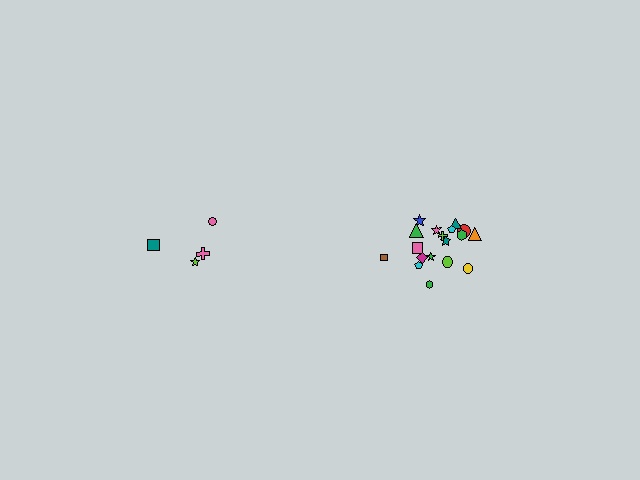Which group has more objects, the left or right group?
The right group.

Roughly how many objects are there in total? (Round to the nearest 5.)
Roughly 20 objects in total.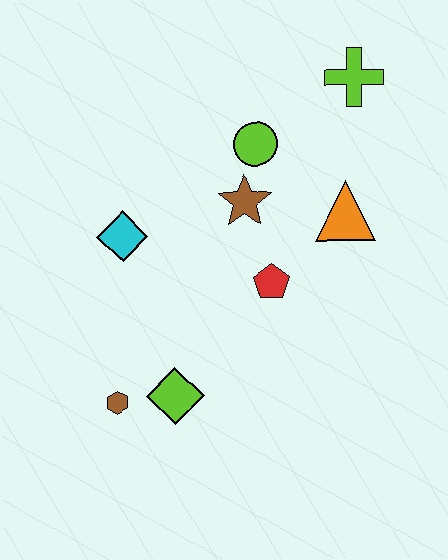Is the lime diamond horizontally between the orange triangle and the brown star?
No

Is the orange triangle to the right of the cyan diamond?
Yes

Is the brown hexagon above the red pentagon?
No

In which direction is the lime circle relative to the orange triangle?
The lime circle is to the left of the orange triangle.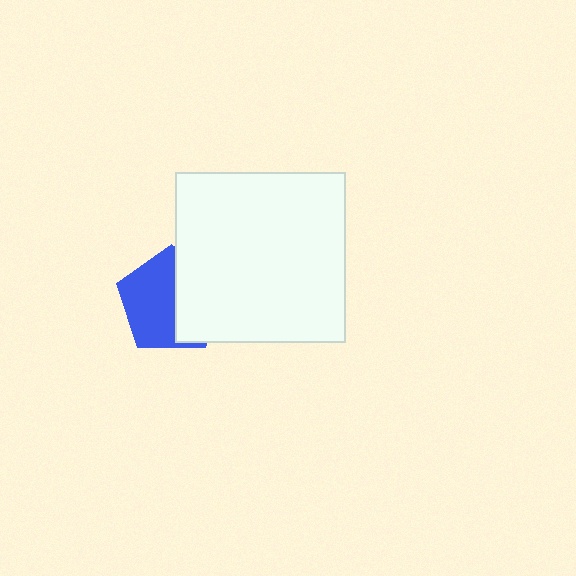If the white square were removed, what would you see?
You would see the complete blue pentagon.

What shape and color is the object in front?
The object in front is a white square.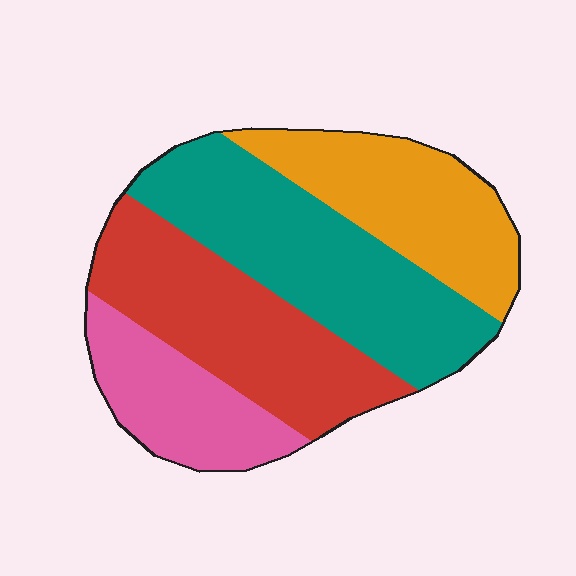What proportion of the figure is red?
Red takes up about one quarter (1/4) of the figure.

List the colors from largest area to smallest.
From largest to smallest: teal, red, orange, pink.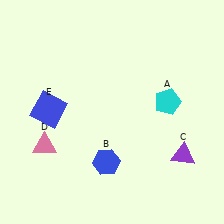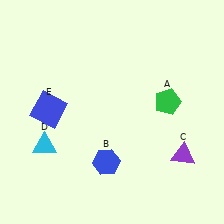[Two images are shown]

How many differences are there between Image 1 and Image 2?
There are 2 differences between the two images.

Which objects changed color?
A changed from cyan to green. D changed from pink to cyan.